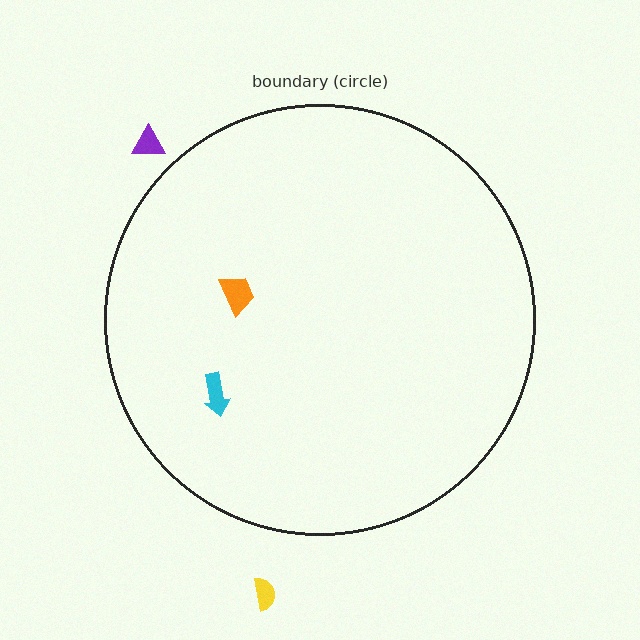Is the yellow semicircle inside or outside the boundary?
Outside.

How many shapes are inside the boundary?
2 inside, 2 outside.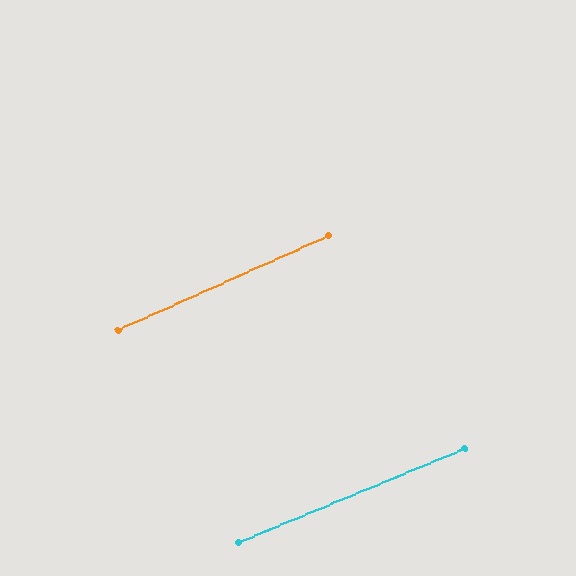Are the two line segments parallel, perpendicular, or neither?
Parallel — their directions differ by only 1.3°.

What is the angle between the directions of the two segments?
Approximately 1 degree.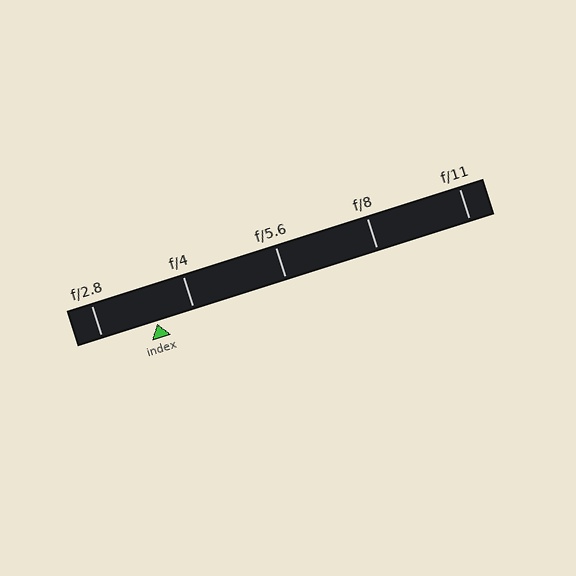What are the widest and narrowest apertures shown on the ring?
The widest aperture shown is f/2.8 and the narrowest is f/11.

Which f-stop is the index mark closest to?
The index mark is closest to f/4.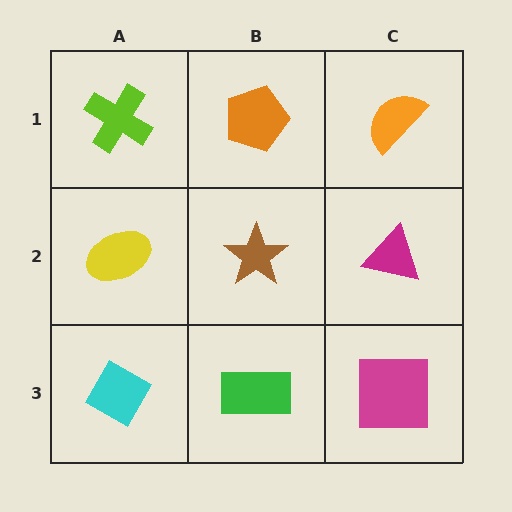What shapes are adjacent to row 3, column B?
A brown star (row 2, column B), a cyan diamond (row 3, column A), a magenta square (row 3, column C).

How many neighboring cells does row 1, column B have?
3.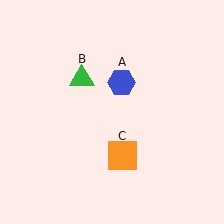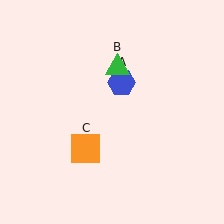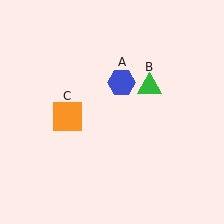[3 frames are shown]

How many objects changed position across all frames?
2 objects changed position: green triangle (object B), orange square (object C).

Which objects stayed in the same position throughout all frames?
Blue hexagon (object A) remained stationary.